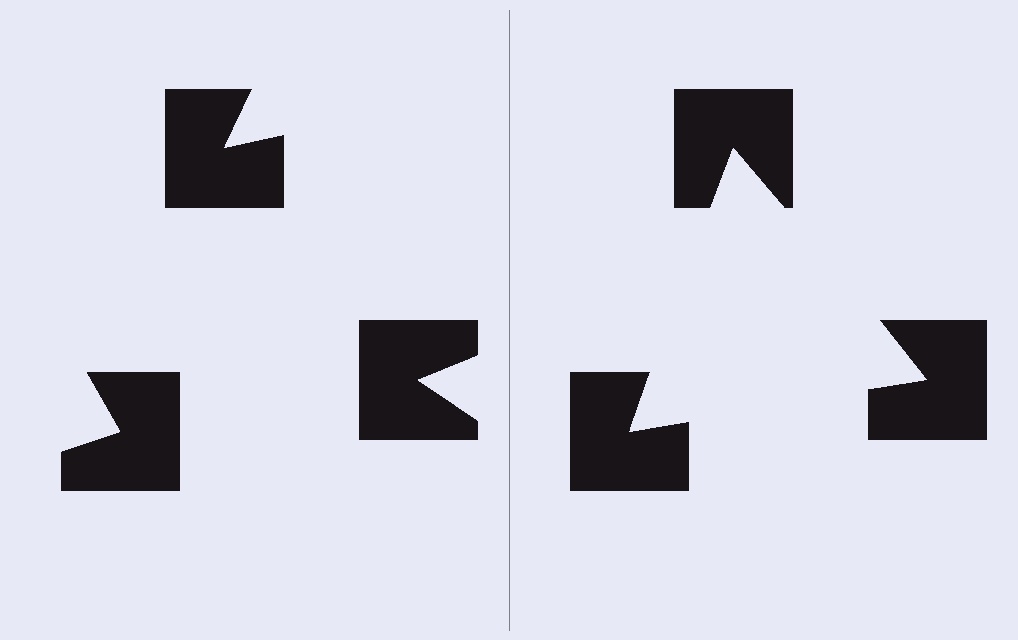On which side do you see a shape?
An illusory triangle appears on the right side. On the left side the wedge cuts are rotated, so no coherent shape forms.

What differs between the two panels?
The notched squares are positioned identically on both sides; only the wedge orientations differ. On the right they align to a triangle; on the left they are misaligned.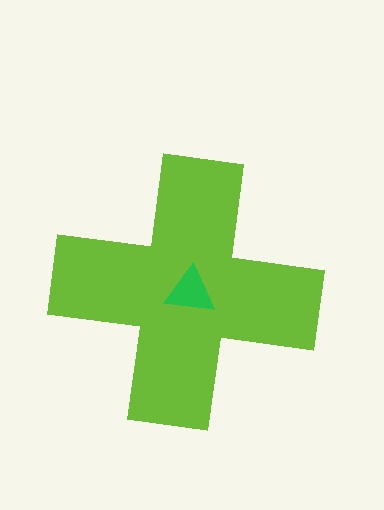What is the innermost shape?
The green triangle.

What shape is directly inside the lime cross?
The green triangle.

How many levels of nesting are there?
2.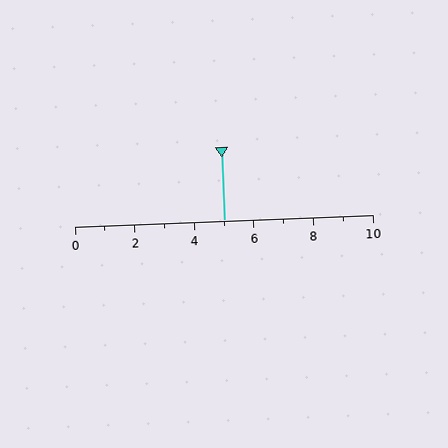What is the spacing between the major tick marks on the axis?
The major ticks are spaced 2 apart.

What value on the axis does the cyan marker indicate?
The marker indicates approximately 5.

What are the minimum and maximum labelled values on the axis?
The axis runs from 0 to 10.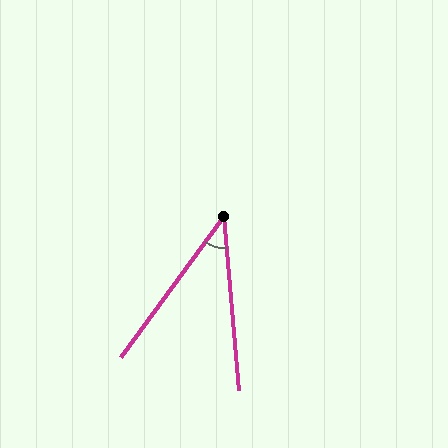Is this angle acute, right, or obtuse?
It is acute.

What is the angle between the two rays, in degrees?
Approximately 41 degrees.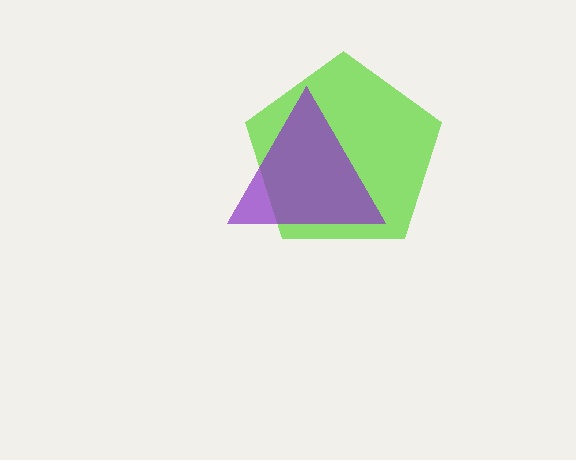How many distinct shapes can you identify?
There are 2 distinct shapes: a lime pentagon, a purple triangle.